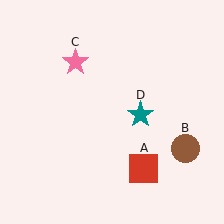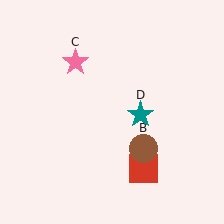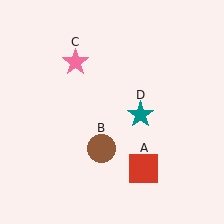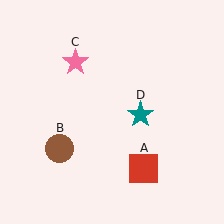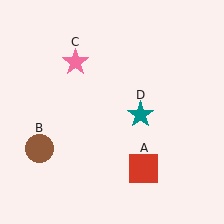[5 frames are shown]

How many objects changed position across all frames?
1 object changed position: brown circle (object B).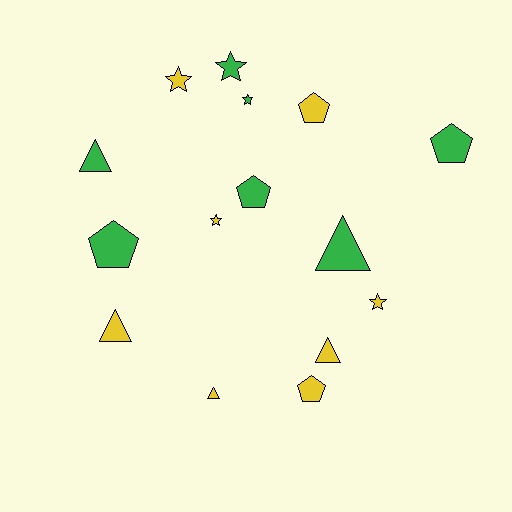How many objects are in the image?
There are 15 objects.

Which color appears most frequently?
Yellow, with 8 objects.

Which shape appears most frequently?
Star, with 5 objects.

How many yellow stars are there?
There are 3 yellow stars.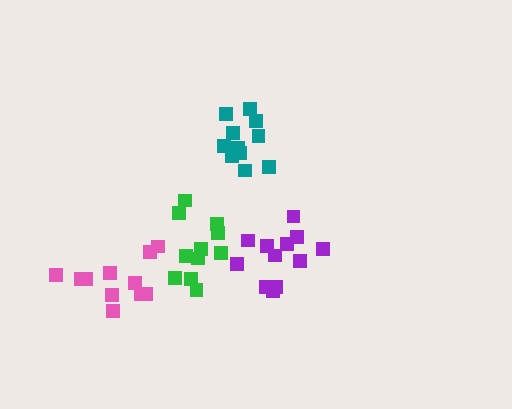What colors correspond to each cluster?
The clusters are colored: green, purple, teal, pink.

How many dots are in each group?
Group 1: 11 dots, Group 2: 12 dots, Group 3: 12 dots, Group 4: 11 dots (46 total).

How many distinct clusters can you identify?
There are 4 distinct clusters.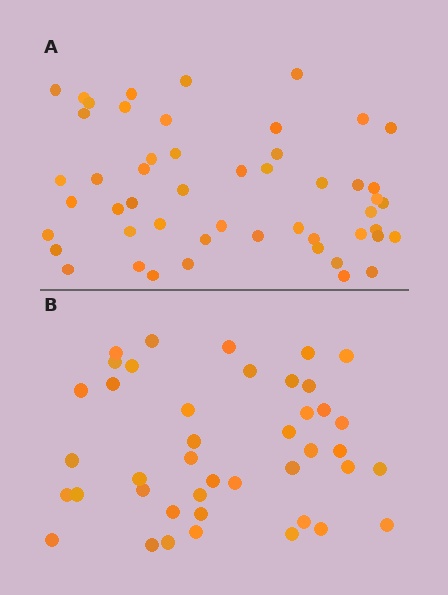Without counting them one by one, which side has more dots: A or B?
Region A (the top region) has more dots.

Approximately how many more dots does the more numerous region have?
Region A has roughly 8 or so more dots than region B.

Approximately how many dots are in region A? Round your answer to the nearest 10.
About 50 dots. (The exact count is 51, which rounds to 50.)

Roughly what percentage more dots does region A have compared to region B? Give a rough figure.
About 20% more.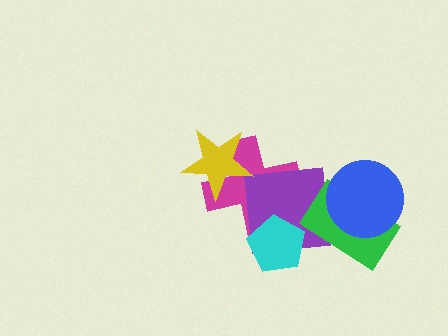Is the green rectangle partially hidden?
Yes, it is partially covered by another shape.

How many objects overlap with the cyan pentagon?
2 objects overlap with the cyan pentagon.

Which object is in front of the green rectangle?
The blue circle is in front of the green rectangle.